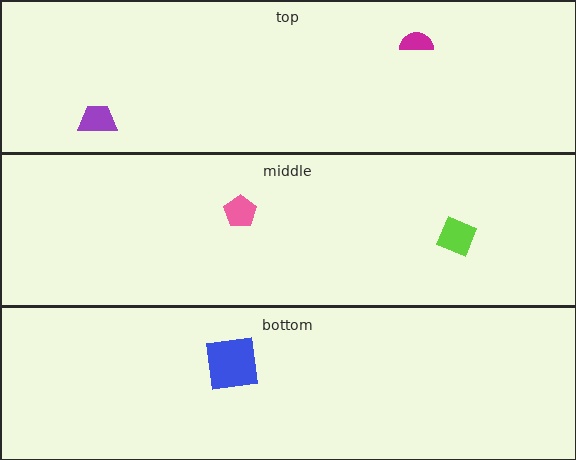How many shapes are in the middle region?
2.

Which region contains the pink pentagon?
The middle region.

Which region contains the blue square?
The bottom region.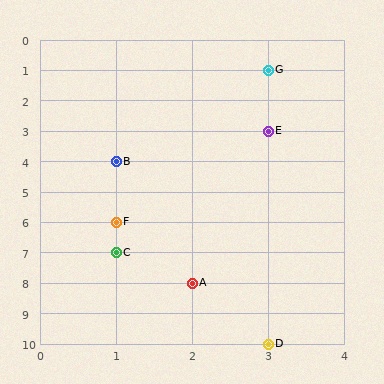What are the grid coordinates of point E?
Point E is at grid coordinates (3, 3).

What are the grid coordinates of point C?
Point C is at grid coordinates (1, 7).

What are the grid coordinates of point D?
Point D is at grid coordinates (3, 10).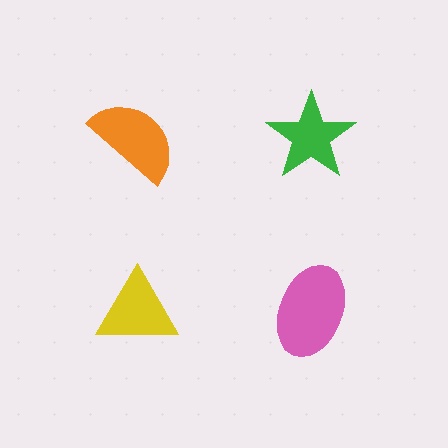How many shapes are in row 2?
2 shapes.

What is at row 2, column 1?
A yellow triangle.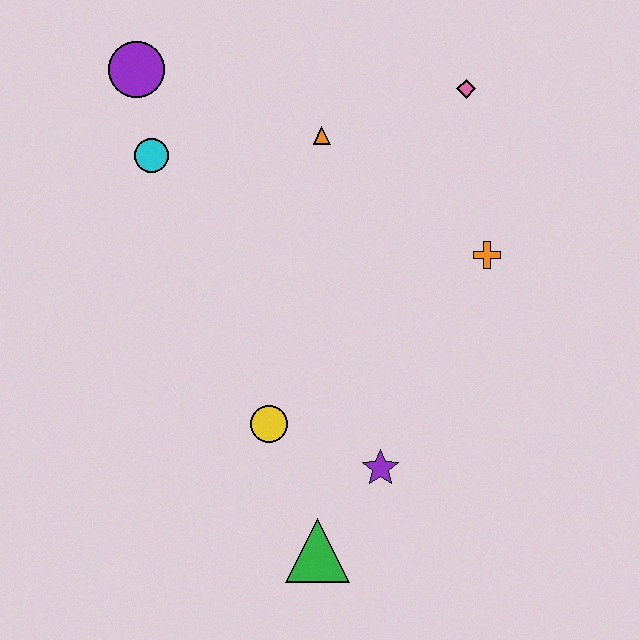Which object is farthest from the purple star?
The purple circle is farthest from the purple star.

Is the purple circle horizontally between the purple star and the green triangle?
No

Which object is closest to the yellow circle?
The purple star is closest to the yellow circle.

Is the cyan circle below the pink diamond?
Yes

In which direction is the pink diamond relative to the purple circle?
The pink diamond is to the right of the purple circle.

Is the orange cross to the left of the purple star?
No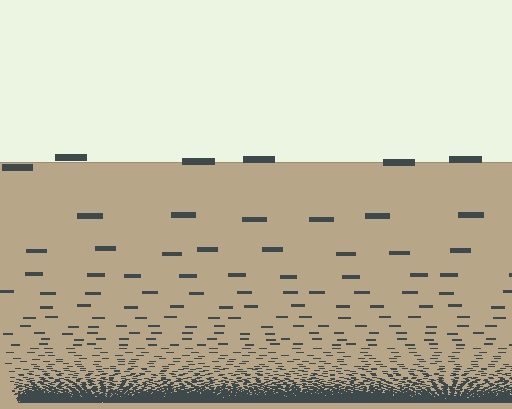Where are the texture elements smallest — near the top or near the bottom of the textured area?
Near the bottom.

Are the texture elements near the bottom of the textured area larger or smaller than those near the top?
Smaller. The gradient is inverted — elements near the bottom are smaller and denser.